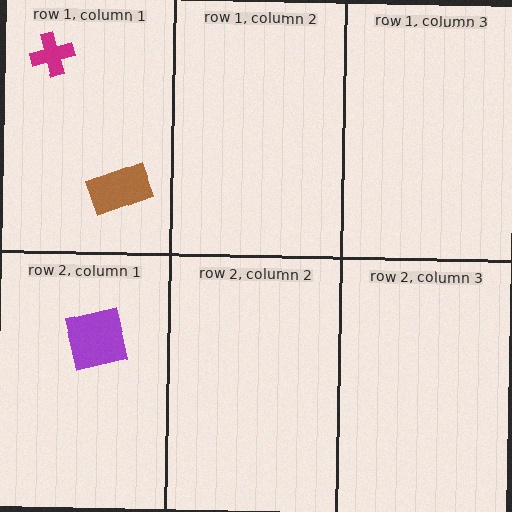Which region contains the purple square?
The row 2, column 1 region.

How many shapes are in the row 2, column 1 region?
1.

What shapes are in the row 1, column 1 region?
The magenta cross, the brown rectangle.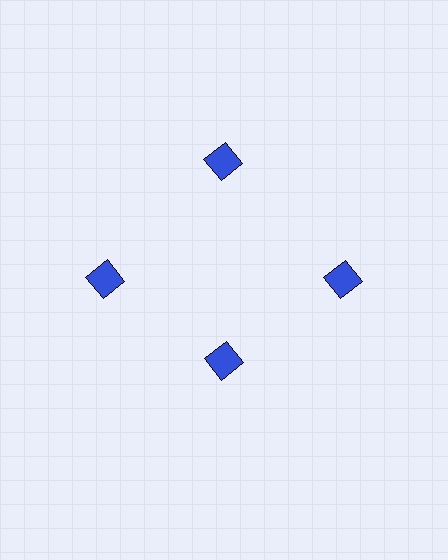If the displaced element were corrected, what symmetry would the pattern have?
It would have 4-fold rotational symmetry — the pattern would map onto itself every 90 degrees.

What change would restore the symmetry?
The symmetry would be restored by moving it outward, back onto the ring so that all 4 squares sit at equal angles and equal distance from the center.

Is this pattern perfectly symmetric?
No. The 4 blue squares are arranged in a ring, but one element near the 6 o'clock position is pulled inward toward the center, breaking the 4-fold rotational symmetry.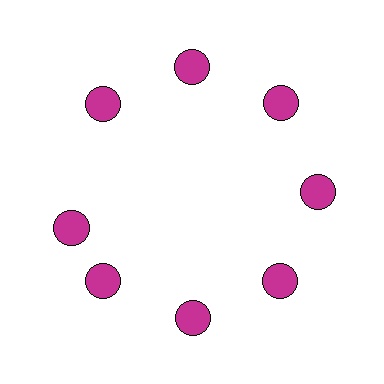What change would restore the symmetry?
The symmetry would be restored by rotating it back into even spacing with its neighbors so that all 8 circles sit at equal angles and equal distance from the center.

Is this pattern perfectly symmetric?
No. The 8 magenta circles are arranged in a ring, but one element near the 9 o'clock position is rotated out of alignment along the ring, breaking the 8-fold rotational symmetry.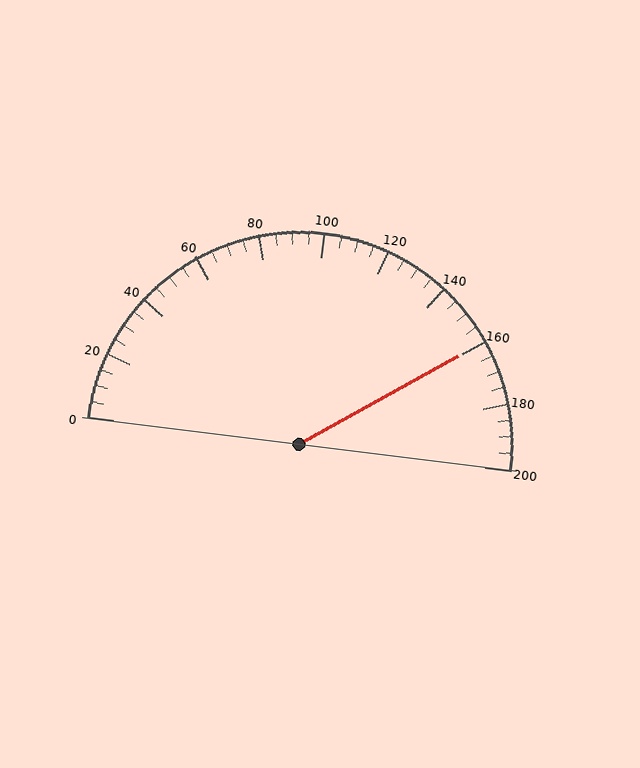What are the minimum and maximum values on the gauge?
The gauge ranges from 0 to 200.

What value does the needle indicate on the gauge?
The needle indicates approximately 160.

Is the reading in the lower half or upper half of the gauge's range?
The reading is in the upper half of the range (0 to 200).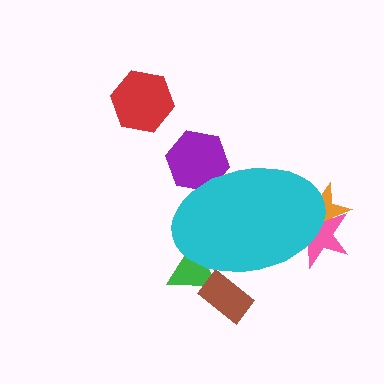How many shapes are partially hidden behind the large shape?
5 shapes are partially hidden.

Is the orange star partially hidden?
Yes, the orange star is partially hidden behind the cyan ellipse.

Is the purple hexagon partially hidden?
Yes, the purple hexagon is partially hidden behind the cyan ellipse.